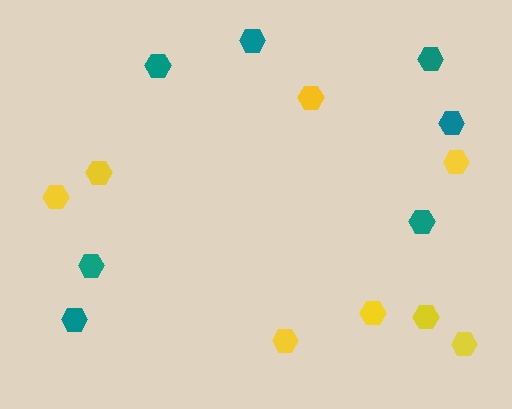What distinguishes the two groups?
There are 2 groups: one group of yellow hexagons (8) and one group of teal hexagons (7).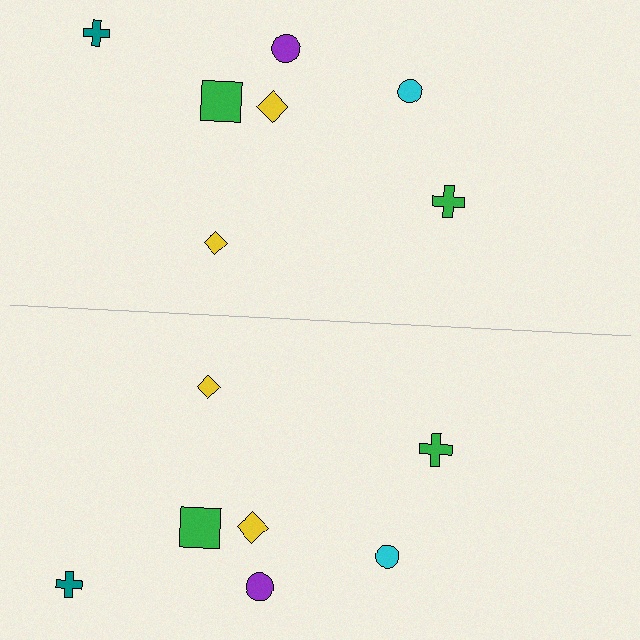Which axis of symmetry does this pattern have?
The pattern has a horizontal axis of symmetry running through the center of the image.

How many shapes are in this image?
There are 14 shapes in this image.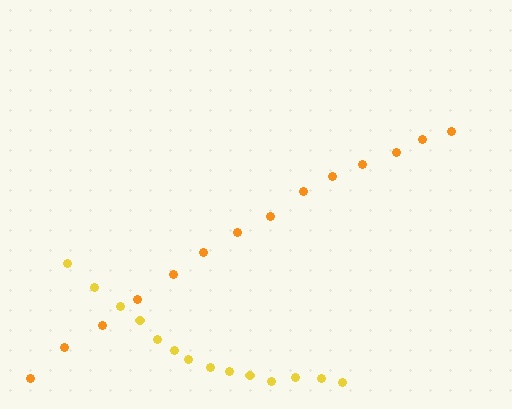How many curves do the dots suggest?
There are 2 distinct paths.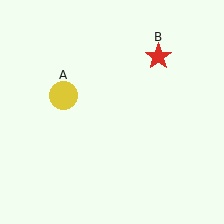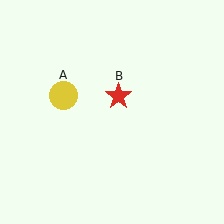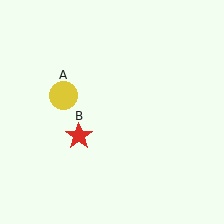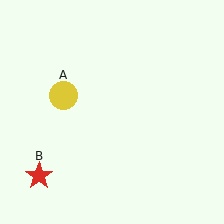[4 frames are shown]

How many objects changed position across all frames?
1 object changed position: red star (object B).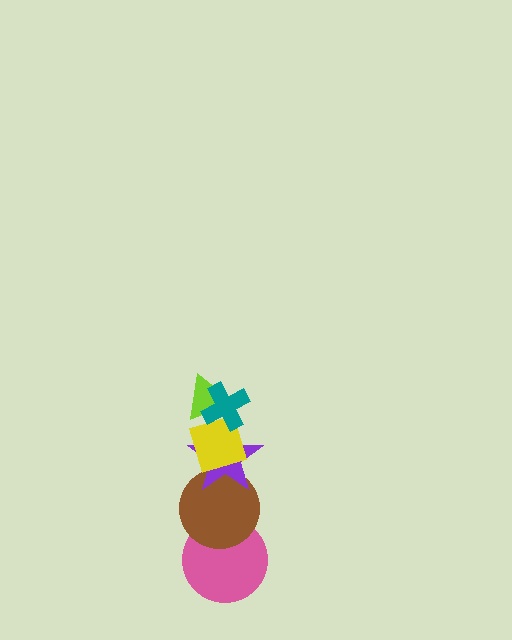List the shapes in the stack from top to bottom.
From top to bottom: the teal cross, the lime triangle, the yellow diamond, the purple star, the brown circle, the pink circle.